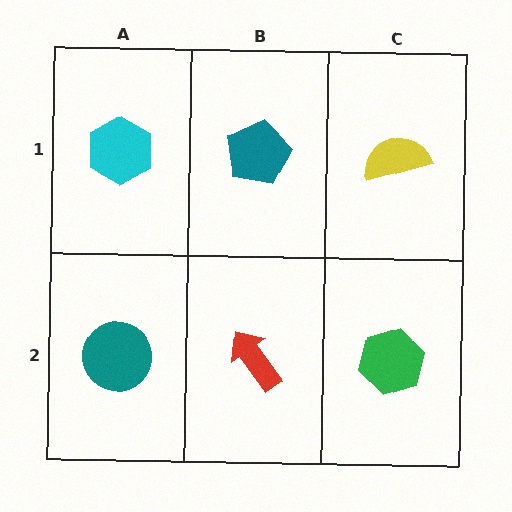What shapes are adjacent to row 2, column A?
A cyan hexagon (row 1, column A), a red arrow (row 2, column B).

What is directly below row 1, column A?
A teal circle.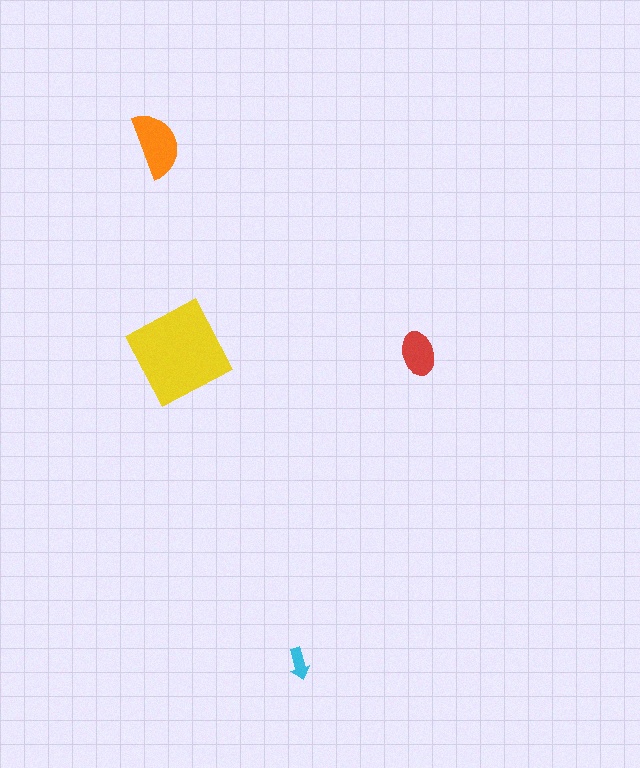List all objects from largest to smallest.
The yellow diamond, the orange semicircle, the red ellipse, the cyan arrow.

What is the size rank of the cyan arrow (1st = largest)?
4th.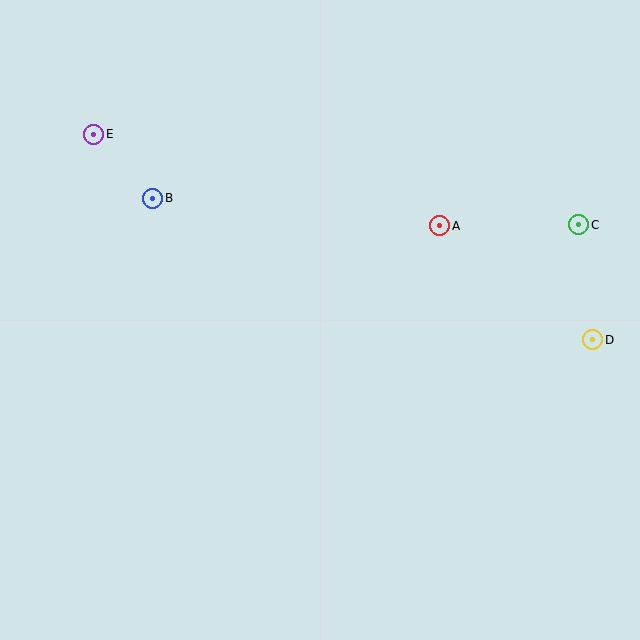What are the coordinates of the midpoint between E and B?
The midpoint between E and B is at (123, 166).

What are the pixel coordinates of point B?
Point B is at (153, 198).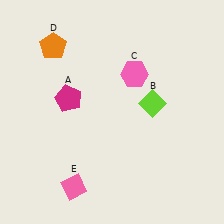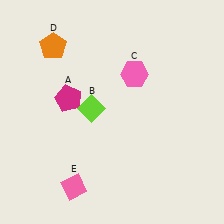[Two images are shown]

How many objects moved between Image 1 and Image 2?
1 object moved between the two images.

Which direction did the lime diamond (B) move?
The lime diamond (B) moved left.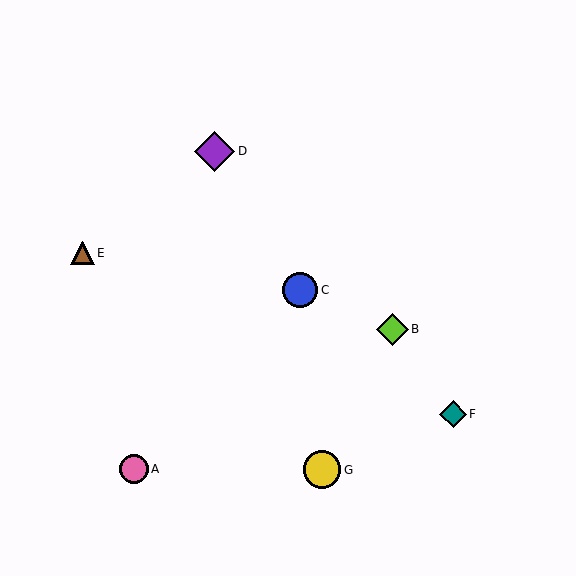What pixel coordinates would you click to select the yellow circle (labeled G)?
Click at (322, 470) to select the yellow circle G.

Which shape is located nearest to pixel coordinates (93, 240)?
The brown triangle (labeled E) at (83, 253) is nearest to that location.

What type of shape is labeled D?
Shape D is a purple diamond.